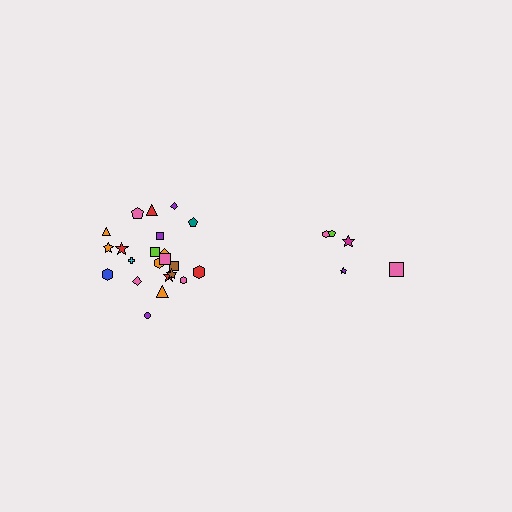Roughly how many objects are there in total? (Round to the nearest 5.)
Roughly 25 objects in total.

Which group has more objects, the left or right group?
The left group.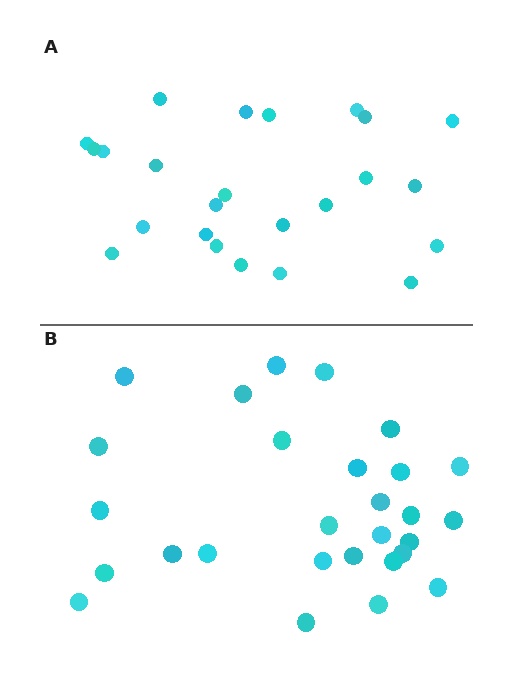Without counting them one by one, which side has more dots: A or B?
Region B (the bottom region) has more dots.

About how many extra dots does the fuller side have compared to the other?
Region B has about 4 more dots than region A.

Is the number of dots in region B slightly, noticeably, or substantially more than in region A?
Region B has only slightly more — the two regions are fairly close. The ratio is roughly 1.2 to 1.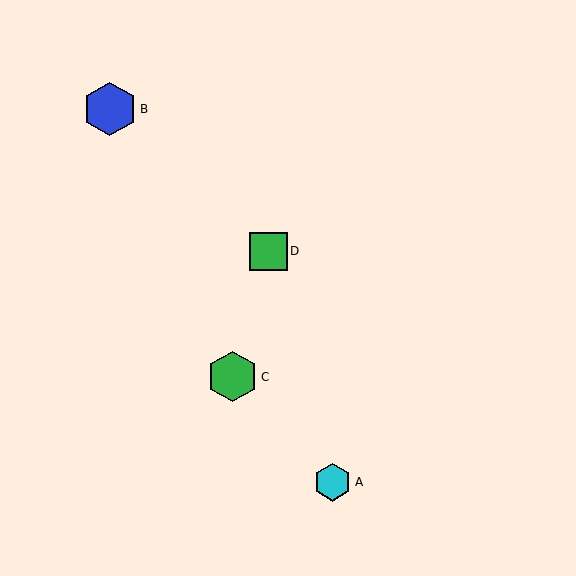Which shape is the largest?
The blue hexagon (labeled B) is the largest.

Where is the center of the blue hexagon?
The center of the blue hexagon is at (110, 109).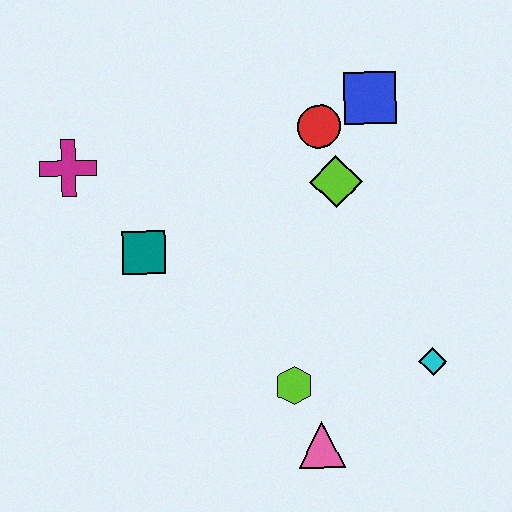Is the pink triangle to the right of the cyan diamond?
No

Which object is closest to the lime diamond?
The red circle is closest to the lime diamond.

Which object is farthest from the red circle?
The pink triangle is farthest from the red circle.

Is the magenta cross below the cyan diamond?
No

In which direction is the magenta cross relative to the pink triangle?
The magenta cross is above the pink triangle.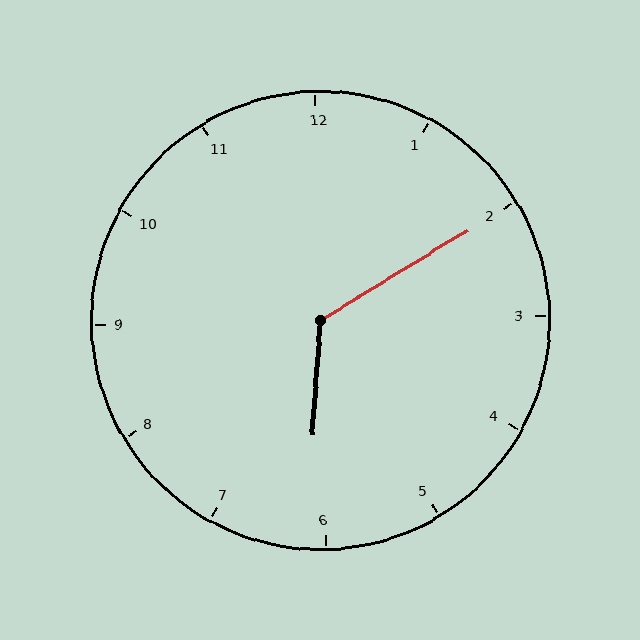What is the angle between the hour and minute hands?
Approximately 125 degrees.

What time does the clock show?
6:10.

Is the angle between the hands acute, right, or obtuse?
It is obtuse.